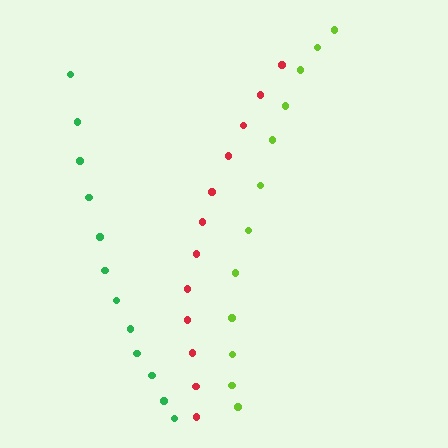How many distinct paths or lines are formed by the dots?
There are 3 distinct paths.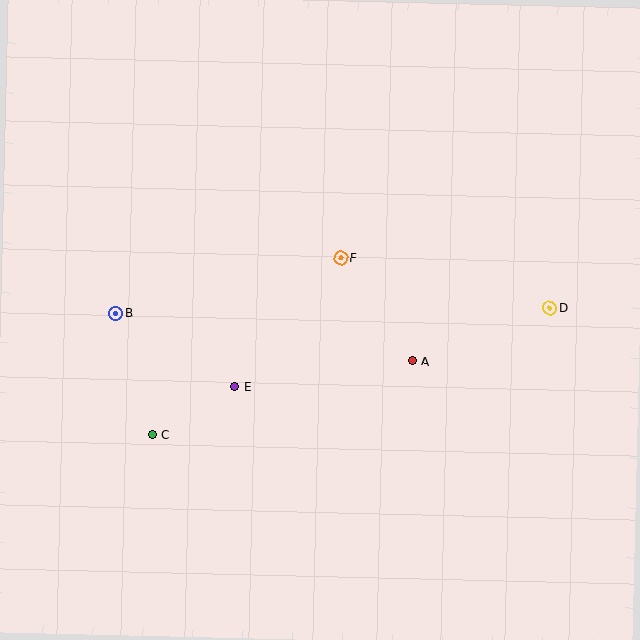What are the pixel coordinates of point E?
Point E is at (235, 387).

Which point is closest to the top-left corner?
Point B is closest to the top-left corner.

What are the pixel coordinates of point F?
Point F is at (341, 258).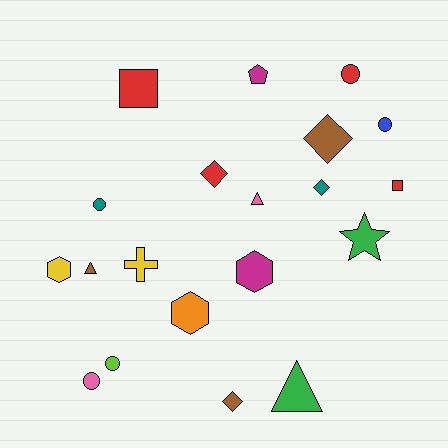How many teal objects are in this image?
There are 2 teal objects.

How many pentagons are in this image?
There is 1 pentagon.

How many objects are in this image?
There are 20 objects.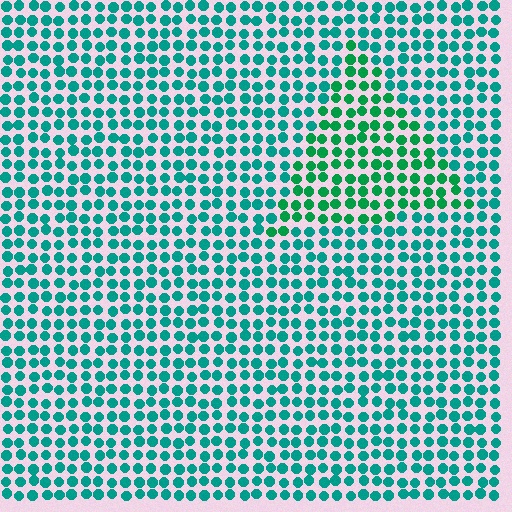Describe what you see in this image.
The image is filled with small teal elements in a uniform arrangement. A triangle-shaped region is visible where the elements are tinted to a slightly different hue, forming a subtle color boundary.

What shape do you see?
I see a triangle.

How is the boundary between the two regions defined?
The boundary is defined purely by a slight shift in hue (about 27 degrees). Spacing, size, and orientation are identical on both sides.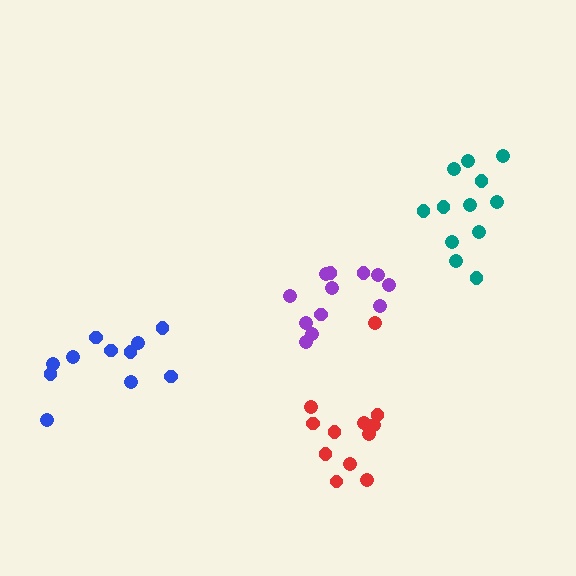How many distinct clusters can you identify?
There are 4 distinct clusters.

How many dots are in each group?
Group 1: 12 dots, Group 2: 11 dots, Group 3: 12 dots, Group 4: 12 dots (47 total).